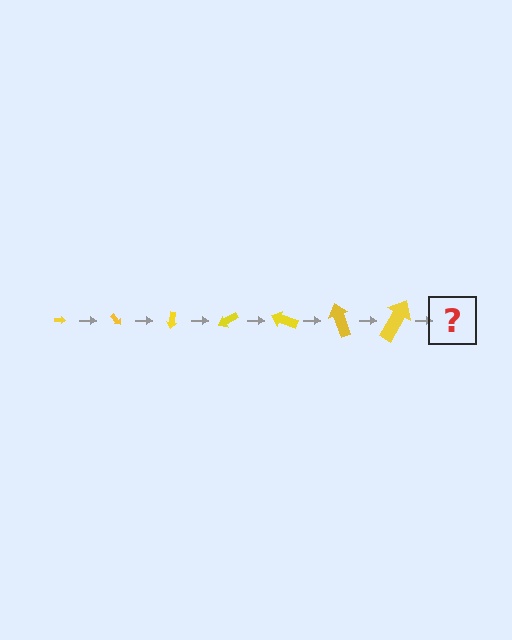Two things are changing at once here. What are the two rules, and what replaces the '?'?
The two rules are that the arrow grows larger each step and it rotates 50 degrees each step. The '?' should be an arrow, larger than the previous one and rotated 350 degrees from the start.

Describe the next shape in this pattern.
It should be an arrow, larger than the previous one and rotated 350 degrees from the start.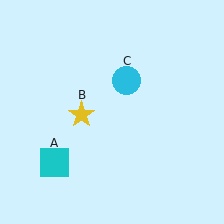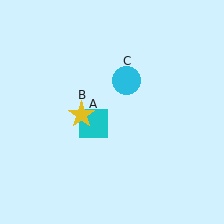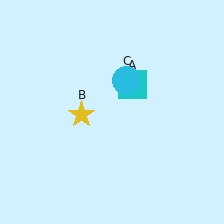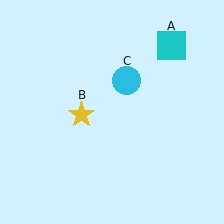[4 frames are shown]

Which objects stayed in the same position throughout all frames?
Yellow star (object B) and cyan circle (object C) remained stationary.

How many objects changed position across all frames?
1 object changed position: cyan square (object A).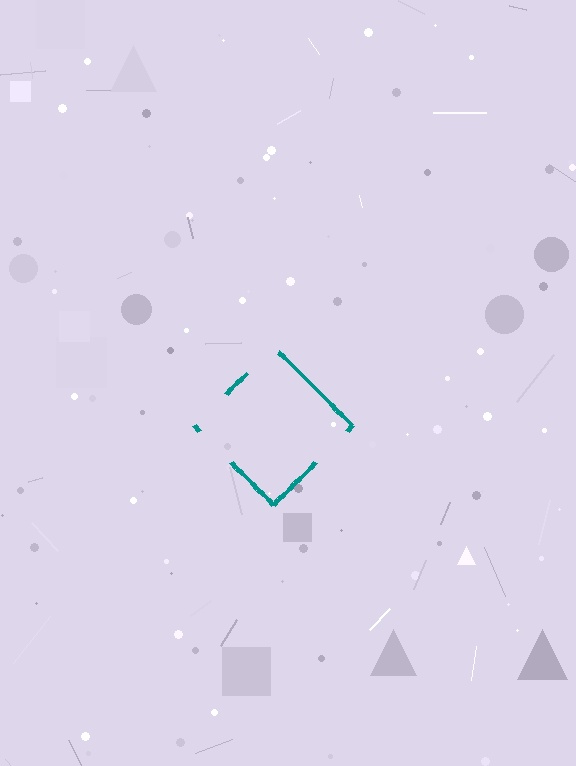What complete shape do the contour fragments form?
The contour fragments form a diamond.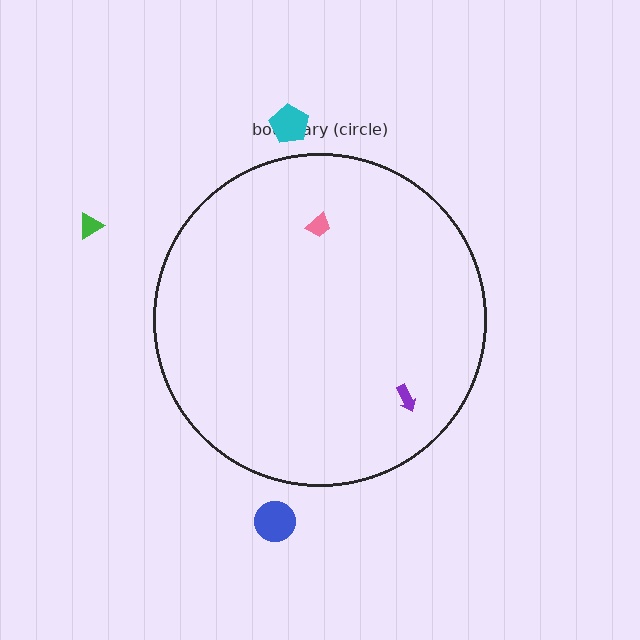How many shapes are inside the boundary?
2 inside, 3 outside.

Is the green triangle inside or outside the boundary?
Outside.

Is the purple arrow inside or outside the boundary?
Inside.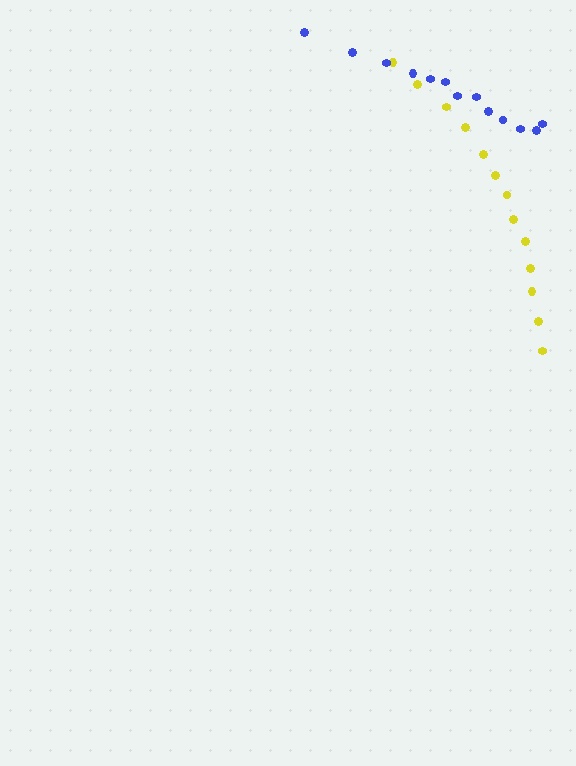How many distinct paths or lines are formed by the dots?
There are 2 distinct paths.